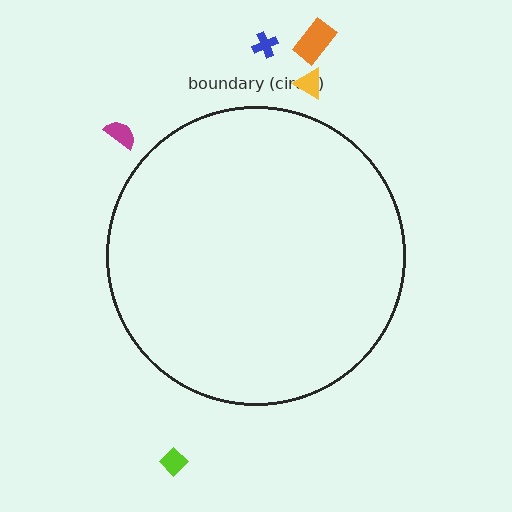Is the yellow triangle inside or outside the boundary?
Outside.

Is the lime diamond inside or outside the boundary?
Outside.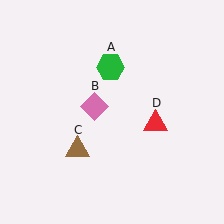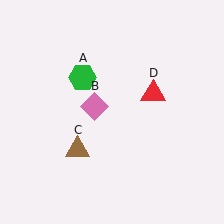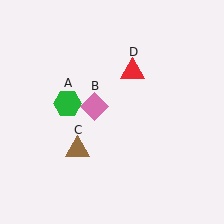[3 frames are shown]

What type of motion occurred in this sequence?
The green hexagon (object A), red triangle (object D) rotated counterclockwise around the center of the scene.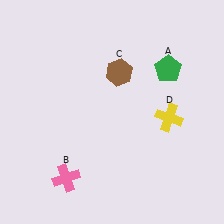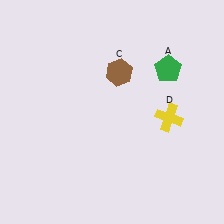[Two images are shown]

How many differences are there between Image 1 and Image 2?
There is 1 difference between the two images.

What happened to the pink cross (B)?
The pink cross (B) was removed in Image 2. It was in the bottom-left area of Image 1.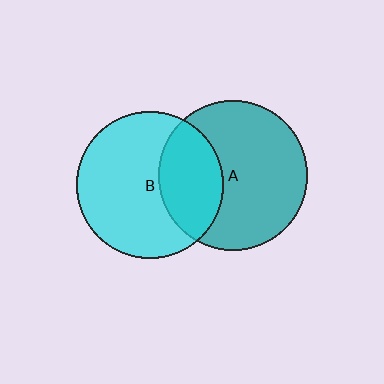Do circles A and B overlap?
Yes.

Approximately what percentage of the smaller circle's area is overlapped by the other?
Approximately 35%.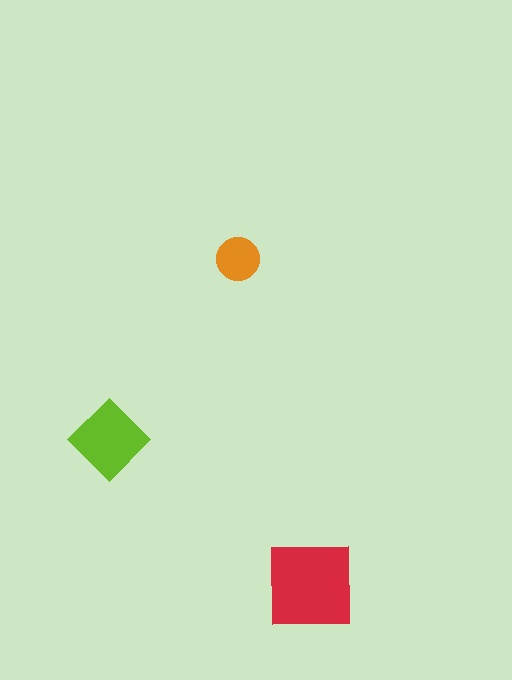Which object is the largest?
The red square.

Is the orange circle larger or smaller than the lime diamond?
Smaller.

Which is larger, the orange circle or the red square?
The red square.